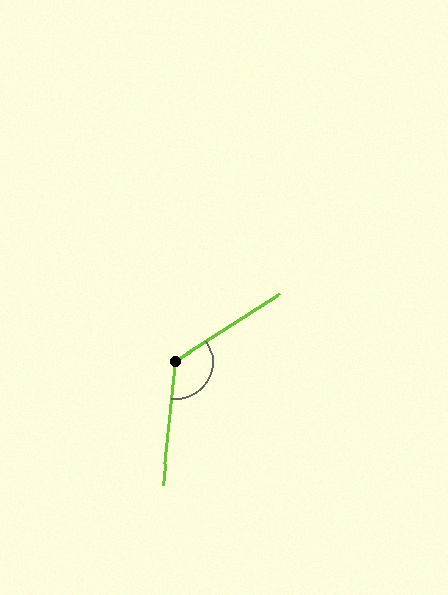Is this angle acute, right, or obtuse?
It is obtuse.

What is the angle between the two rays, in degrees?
Approximately 128 degrees.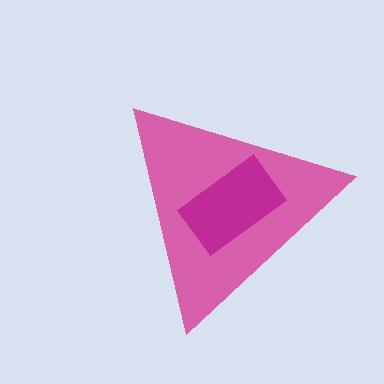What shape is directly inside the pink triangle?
The magenta rectangle.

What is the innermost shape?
The magenta rectangle.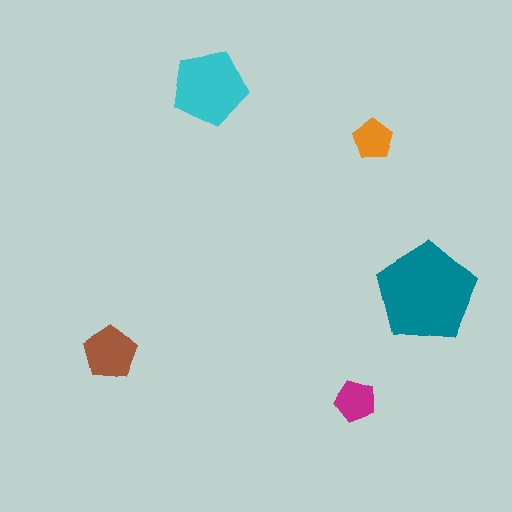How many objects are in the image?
There are 5 objects in the image.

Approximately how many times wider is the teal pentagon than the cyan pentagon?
About 1.5 times wider.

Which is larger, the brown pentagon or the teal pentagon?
The teal one.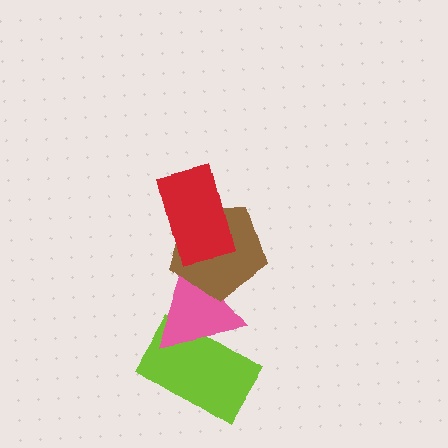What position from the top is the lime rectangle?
The lime rectangle is 4th from the top.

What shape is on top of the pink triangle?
The brown pentagon is on top of the pink triangle.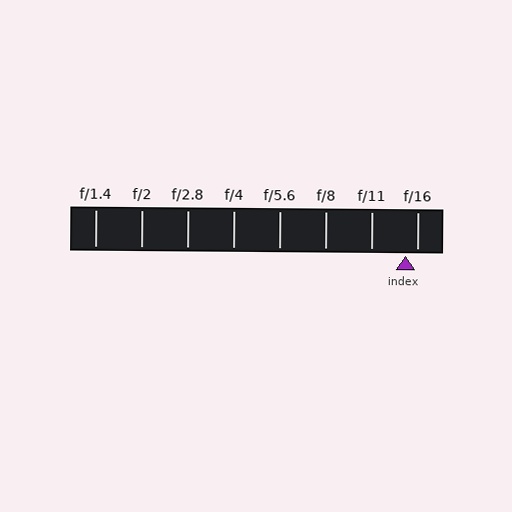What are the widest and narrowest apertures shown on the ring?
The widest aperture shown is f/1.4 and the narrowest is f/16.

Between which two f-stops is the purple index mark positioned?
The index mark is between f/11 and f/16.